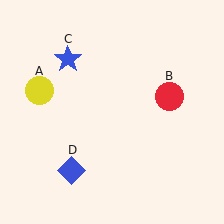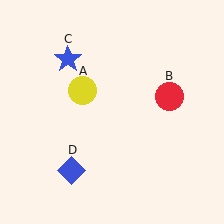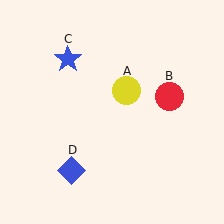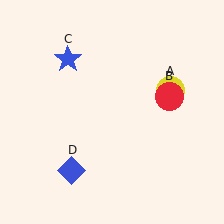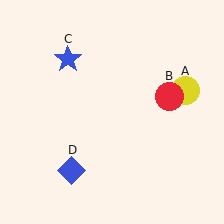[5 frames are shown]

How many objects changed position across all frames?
1 object changed position: yellow circle (object A).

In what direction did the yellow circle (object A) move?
The yellow circle (object A) moved right.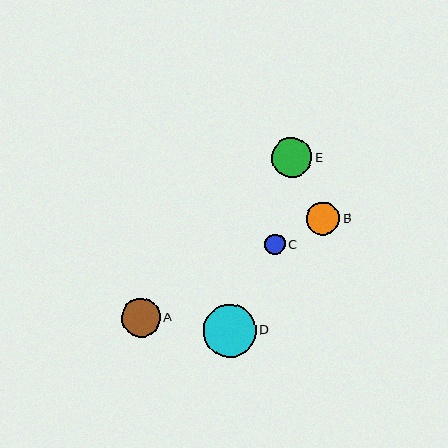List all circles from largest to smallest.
From largest to smallest: D, E, A, B, C.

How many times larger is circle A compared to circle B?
Circle A is approximately 1.2 times the size of circle B.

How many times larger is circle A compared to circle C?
Circle A is approximately 1.9 times the size of circle C.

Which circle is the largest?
Circle D is the largest with a size of approximately 53 pixels.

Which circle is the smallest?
Circle C is the smallest with a size of approximately 21 pixels.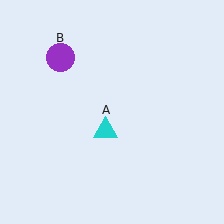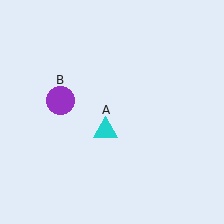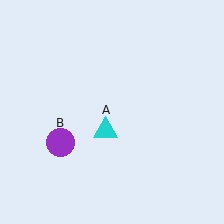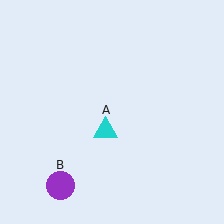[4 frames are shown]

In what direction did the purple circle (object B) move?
The purple circle (object B) moved down.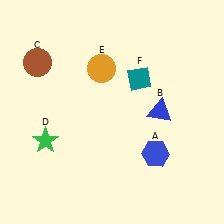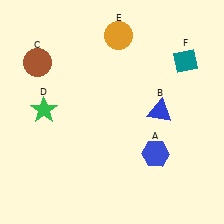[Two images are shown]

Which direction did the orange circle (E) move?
The orange circle (E) moved up.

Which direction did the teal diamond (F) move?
The teal diamond (F) moved right.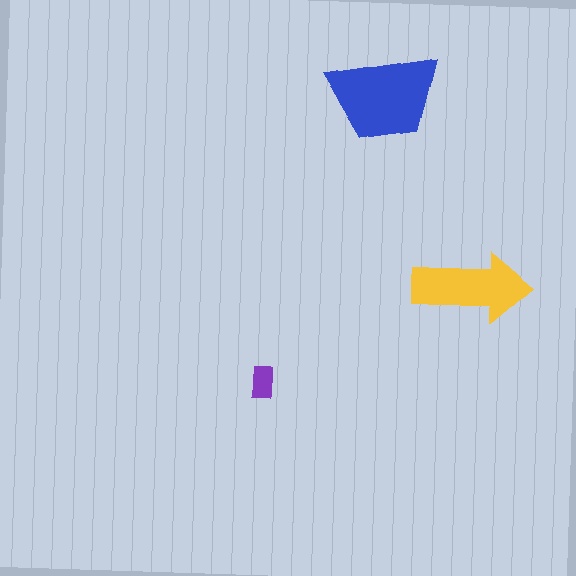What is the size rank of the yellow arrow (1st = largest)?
2nd.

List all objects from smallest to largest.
The purple rectangle, the yellow arrow, the blue trapezoid.